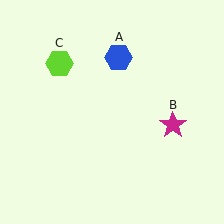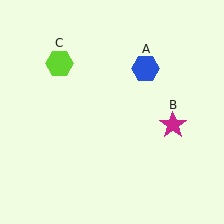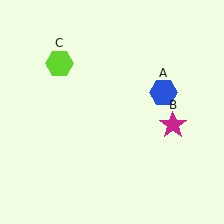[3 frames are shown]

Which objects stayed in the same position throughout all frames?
Magenta star (object B) and lime hexagon (object C) remained stationary.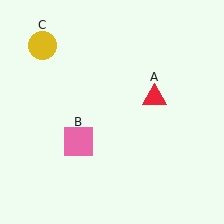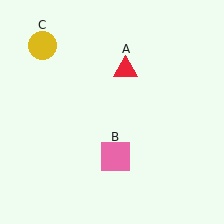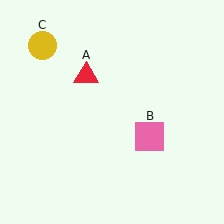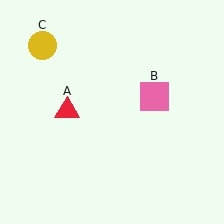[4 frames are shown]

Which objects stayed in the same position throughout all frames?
Yellow circle (object C) remained stationary.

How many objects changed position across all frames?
2 objects changed position: red triangle (object A), pink square (object B).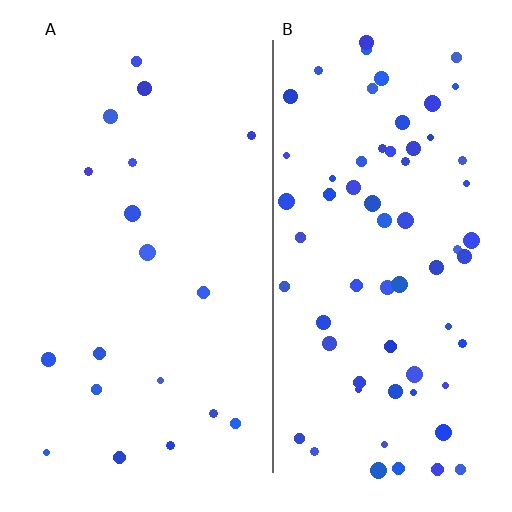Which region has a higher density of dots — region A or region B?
B (the right).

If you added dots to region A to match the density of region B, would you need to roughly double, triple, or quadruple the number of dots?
Approximately triple.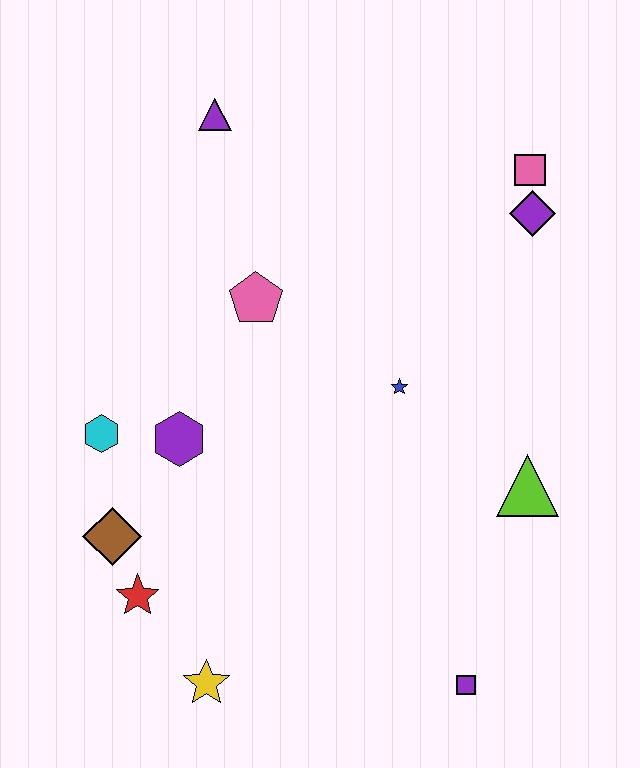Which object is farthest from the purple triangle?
The purple square is farthest from the purple triangle.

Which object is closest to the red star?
The brown diamond is closest to the red star.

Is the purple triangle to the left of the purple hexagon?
No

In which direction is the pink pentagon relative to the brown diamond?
The pink pentagon is above the brown diamond.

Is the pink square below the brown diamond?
No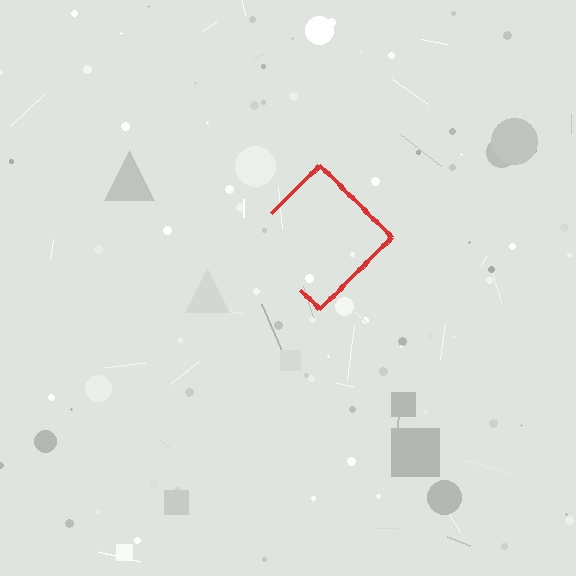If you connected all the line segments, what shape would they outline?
They would outline a diamond.